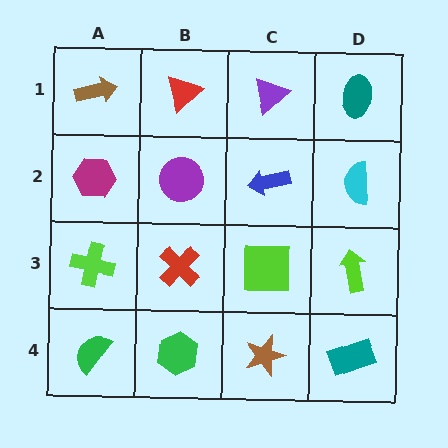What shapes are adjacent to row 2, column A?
A brown arrow (row 1, column A), a lime cross (row 3, column A), a purple circle (row 2, column B).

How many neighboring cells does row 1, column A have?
2.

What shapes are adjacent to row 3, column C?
A blue arrow (row 2, column C), a brown star (row 4, column C), a red cross (row 3, column B), a lime arrow (row 3, column D).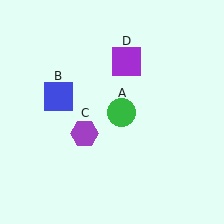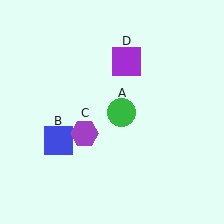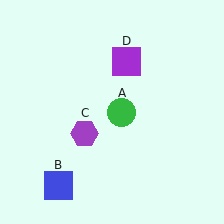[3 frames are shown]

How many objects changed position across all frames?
1 object changed position: blue square (object B).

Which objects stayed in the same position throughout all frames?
Green circle (object A) and purple hexagon (object C) and purple square (object D) remained stationary.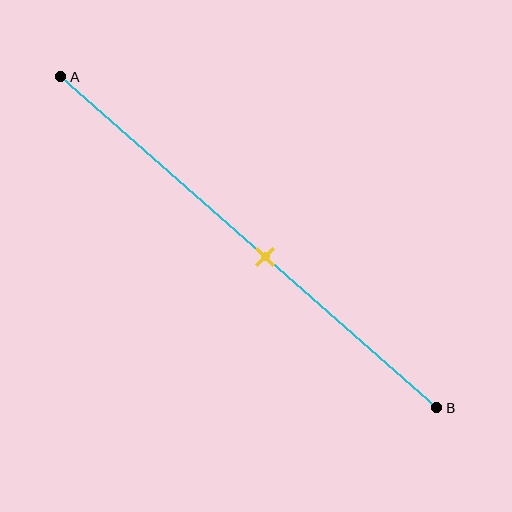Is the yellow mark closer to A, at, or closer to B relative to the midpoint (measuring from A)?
The yellow mark is closer to point B than the midpoint of segment AB.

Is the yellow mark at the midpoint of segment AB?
No, the mark is at about 55% from A, not at the 50% midpoint.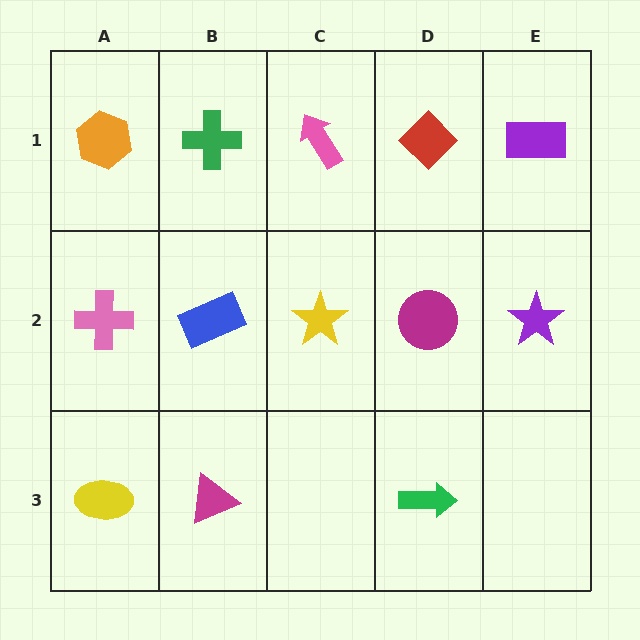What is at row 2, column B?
A blue rectangle.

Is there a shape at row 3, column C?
No, that cell is empty.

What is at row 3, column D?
A green arrow.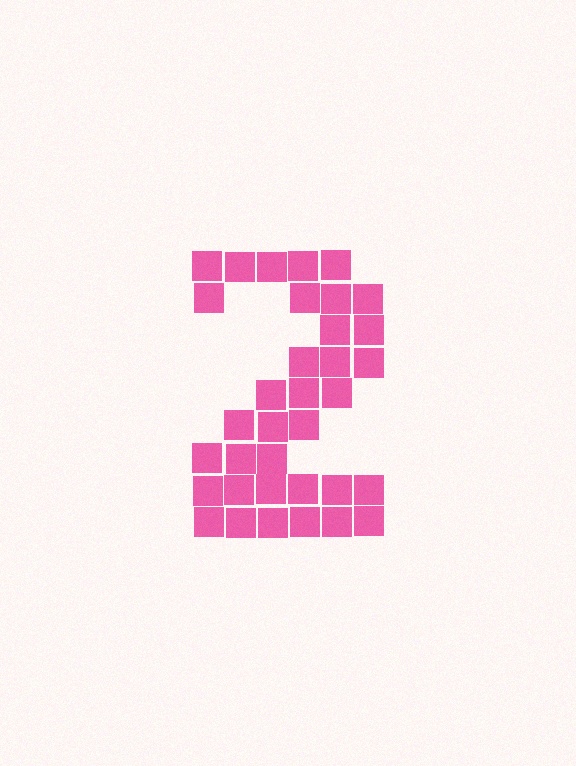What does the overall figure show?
The overall figure shows the digit 2.